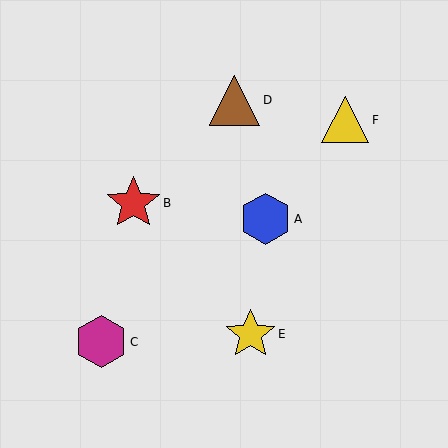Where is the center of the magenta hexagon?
The center of the magenta hexagon is at (101, 342).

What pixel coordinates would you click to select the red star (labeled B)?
Click at (133, 203) to select the red star B.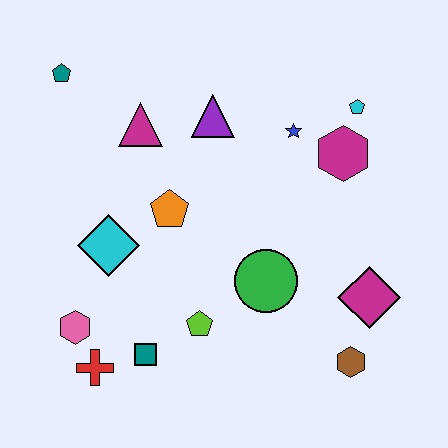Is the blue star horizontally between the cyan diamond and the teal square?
No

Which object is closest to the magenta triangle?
The purple triangle is closest to the magenta triangle.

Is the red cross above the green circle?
No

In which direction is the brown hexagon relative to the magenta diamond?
The brown hexagon is below the magenta diamond.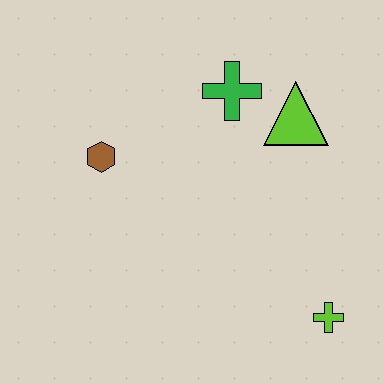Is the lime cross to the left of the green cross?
No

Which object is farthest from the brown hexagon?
The lime cross is farthest from the brown hexagon.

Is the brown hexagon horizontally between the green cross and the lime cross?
No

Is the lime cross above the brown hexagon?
No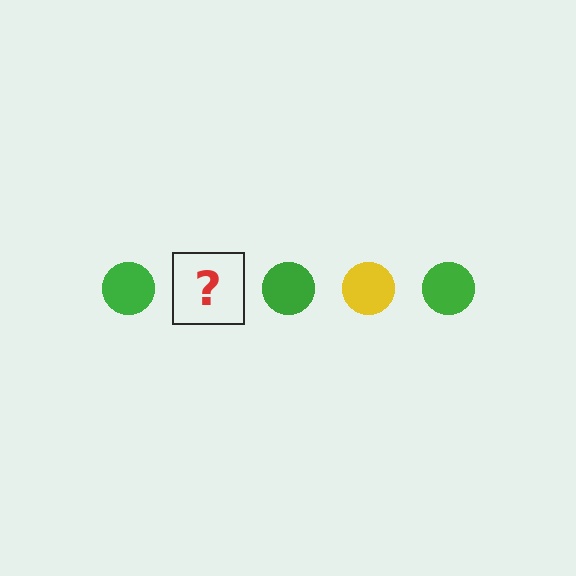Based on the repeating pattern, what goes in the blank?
The blank should be a yellow circle.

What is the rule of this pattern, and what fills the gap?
The rule is that the pattern cycles through green, yellow circles. The gap should be filled with a yellow circle.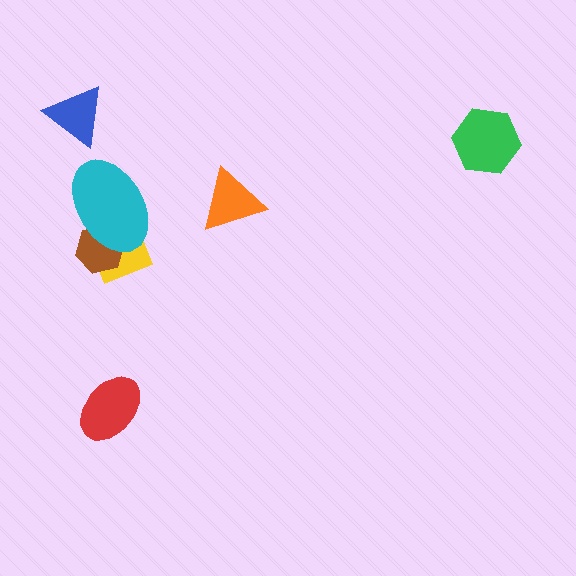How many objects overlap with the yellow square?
2 objects overlap with the yellow square.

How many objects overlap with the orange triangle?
0 objects overlap with the orange triangle.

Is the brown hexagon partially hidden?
Yes, it is partially covered by another shape.